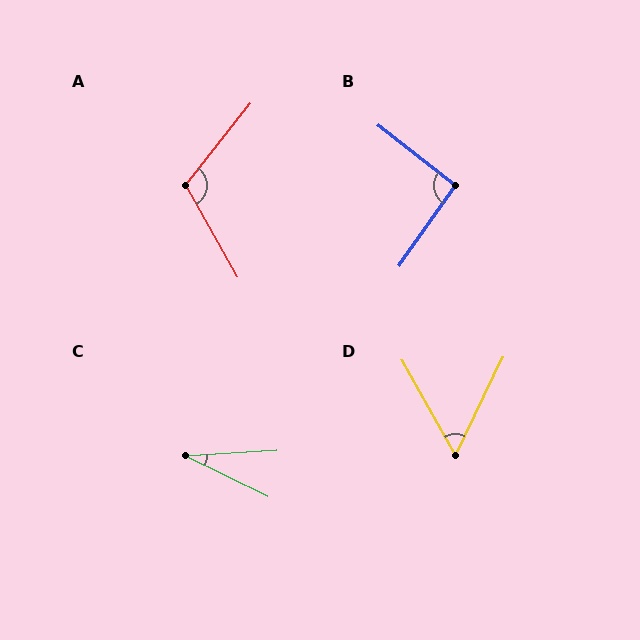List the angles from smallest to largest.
C (29°), D (55°), B (93°), A (112°).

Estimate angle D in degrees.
Approximately 55 degrees.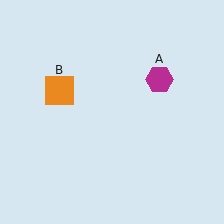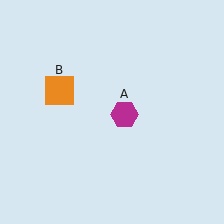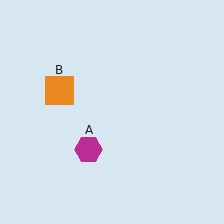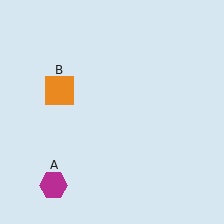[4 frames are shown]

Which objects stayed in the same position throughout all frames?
Orange square (object B) remained stationary.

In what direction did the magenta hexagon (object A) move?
The magenta hexagon (object A) moved down and to the left.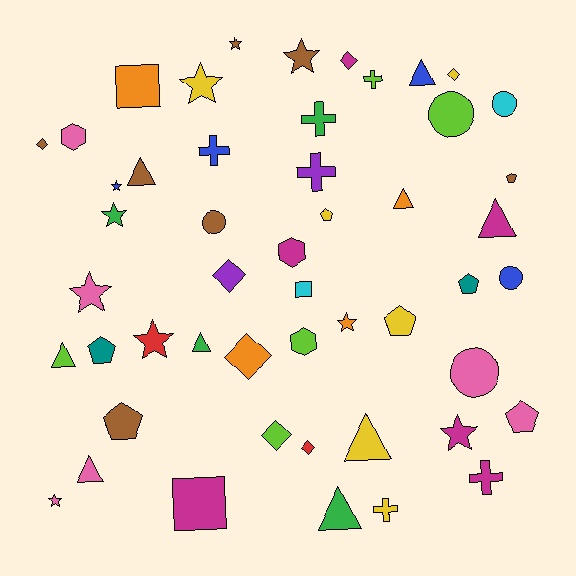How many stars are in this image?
There are 10 stars.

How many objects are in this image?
There are 50 objects.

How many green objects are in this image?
There are 4 green objects.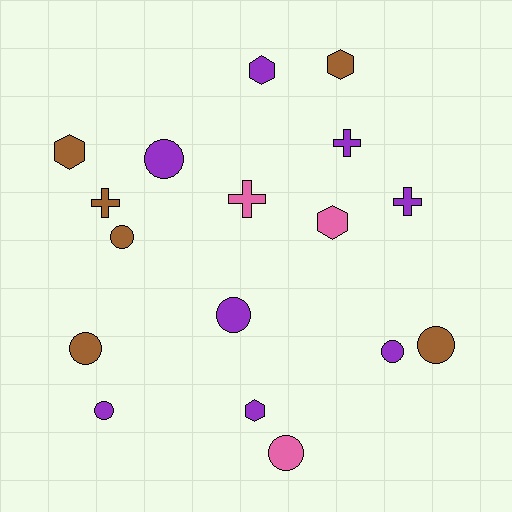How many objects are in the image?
There are 17 objects.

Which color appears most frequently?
Purple, with 8 objects.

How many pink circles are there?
There is 1 pink circle.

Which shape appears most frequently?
Circle, with 8 objects.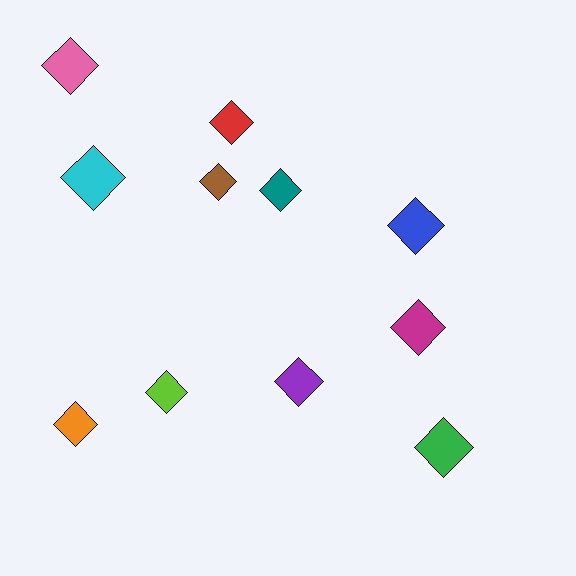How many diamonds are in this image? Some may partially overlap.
There are 11 diamonds.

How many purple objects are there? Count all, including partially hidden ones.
There is 1 purple object.